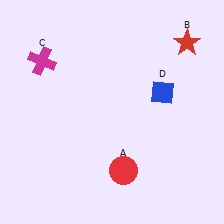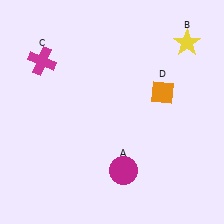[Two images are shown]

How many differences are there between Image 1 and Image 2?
There are 3 differences between the two images.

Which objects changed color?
A changed from red to magenta. B changed from red to yellow. D changed from blue to orange.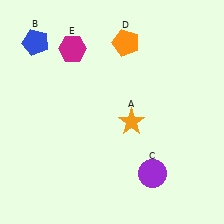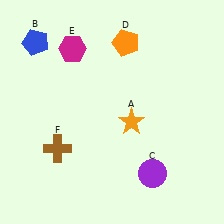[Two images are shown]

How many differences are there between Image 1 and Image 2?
There is 1 difference between the two images.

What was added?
A brown cross (F) was added in Image 2.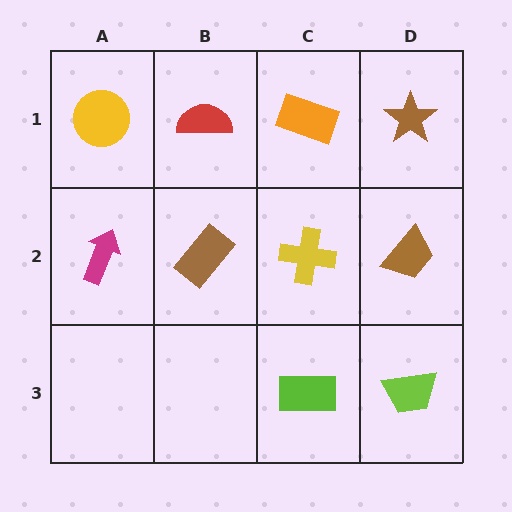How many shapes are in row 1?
4 shapes.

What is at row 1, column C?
An orange rectangle.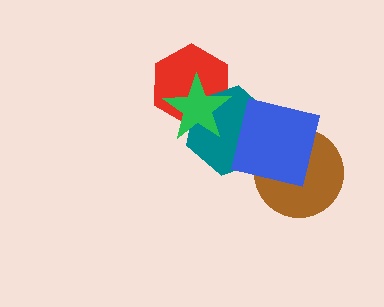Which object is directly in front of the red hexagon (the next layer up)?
The teal hexagon is directly in front of the red hexagon.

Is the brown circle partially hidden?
Yes, it is partially covered by another shape.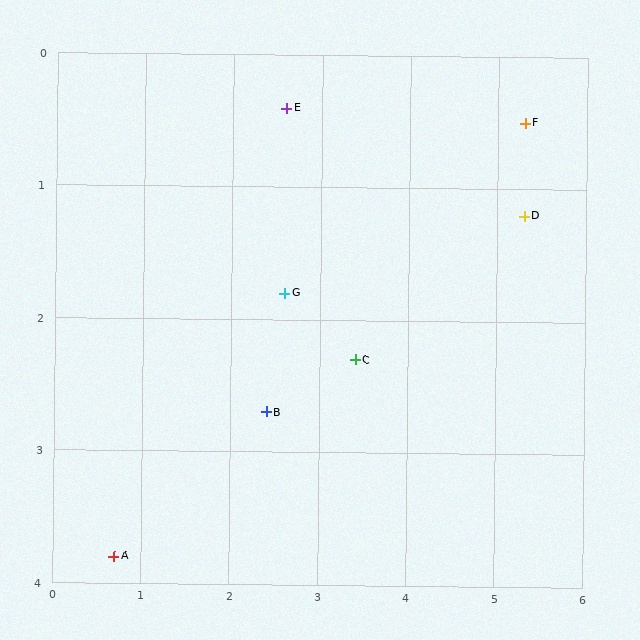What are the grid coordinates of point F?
Point F is at approximately (5.3, 0.5).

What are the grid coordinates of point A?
Point A is at approximately (0.7, 3.8).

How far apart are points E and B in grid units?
Points E and B are about 2.3 grid units apart.